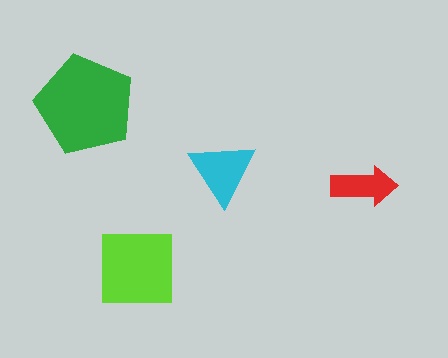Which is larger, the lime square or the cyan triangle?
The lime square.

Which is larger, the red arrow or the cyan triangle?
The cyan triangle.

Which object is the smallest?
The red arrow.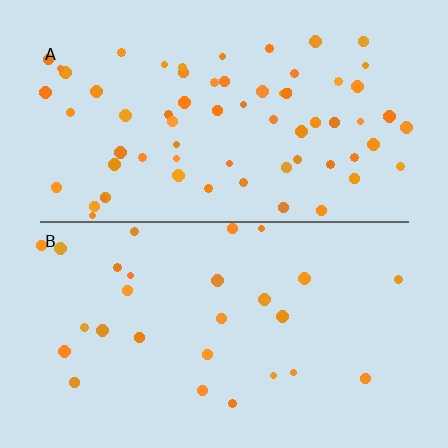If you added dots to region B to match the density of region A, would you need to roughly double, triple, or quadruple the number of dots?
Approximately double.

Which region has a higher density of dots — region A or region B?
A (the top).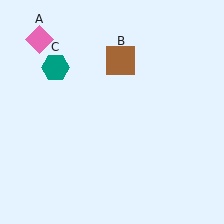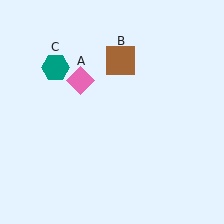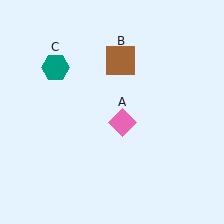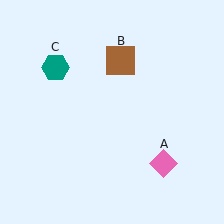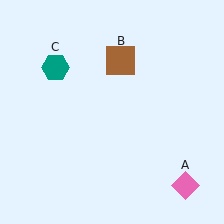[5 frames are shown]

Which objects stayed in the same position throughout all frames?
Brown square (object B) and teal hexagon (object C) remained stationary.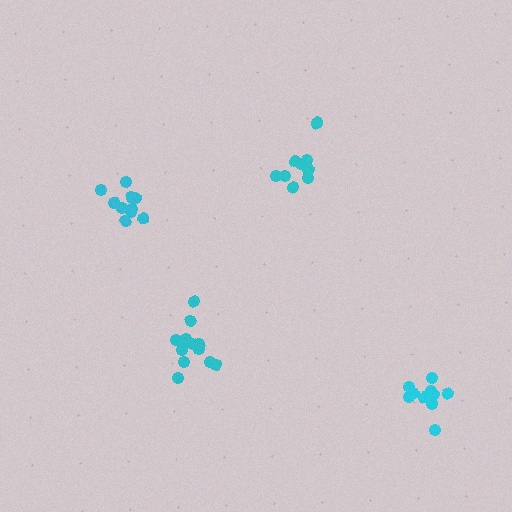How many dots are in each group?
Group 1: 11 dots, Group 2: 13 dots, Group 3: 10 dots, Group 4: 10 dots (44 total).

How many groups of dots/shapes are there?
There are 4 groups.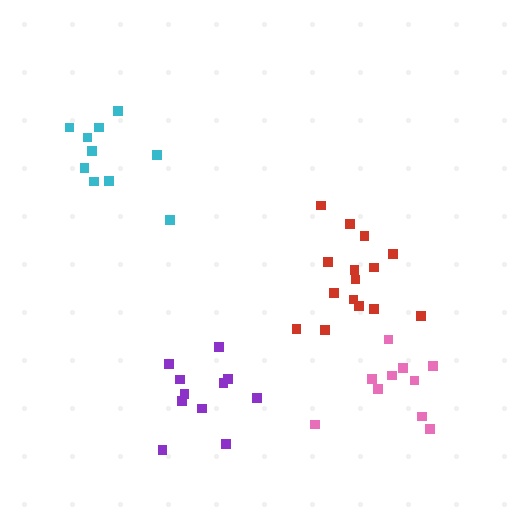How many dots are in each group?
Group 1: 10 dots, Group 2: 15 dots, Group 3: 11 dots, Group 4: 10 dots (46 total).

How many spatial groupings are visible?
There are 4 spatial groupings.